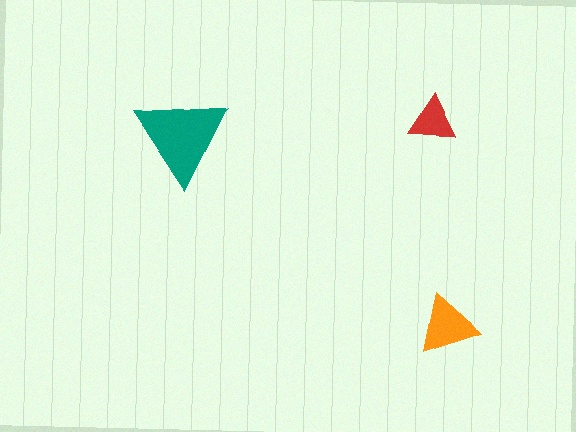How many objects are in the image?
There are 3 objects in the image.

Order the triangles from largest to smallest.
the teal one, the orange one, the red one.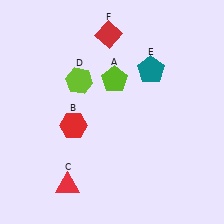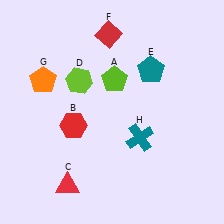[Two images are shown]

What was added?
An orange pentagon (G), a teal cross (H) were added in Image 2.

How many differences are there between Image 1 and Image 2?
There are 2 differences between the two images.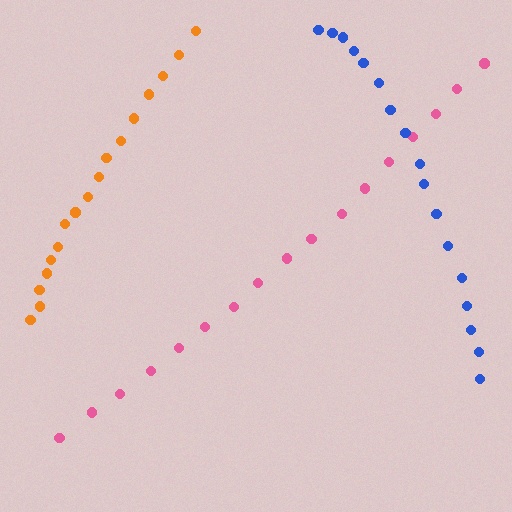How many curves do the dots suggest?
There are 3 distinct paths.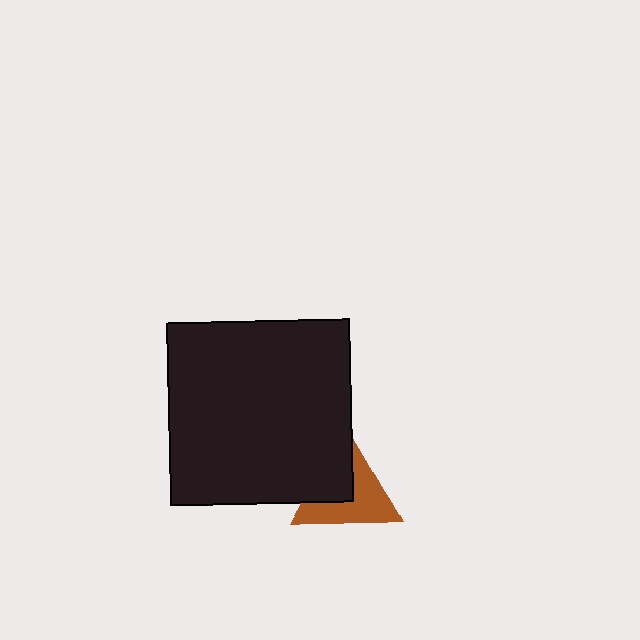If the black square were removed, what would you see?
You would see the complete brown triangle.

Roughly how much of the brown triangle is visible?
About half of it is visible (roughly 58%).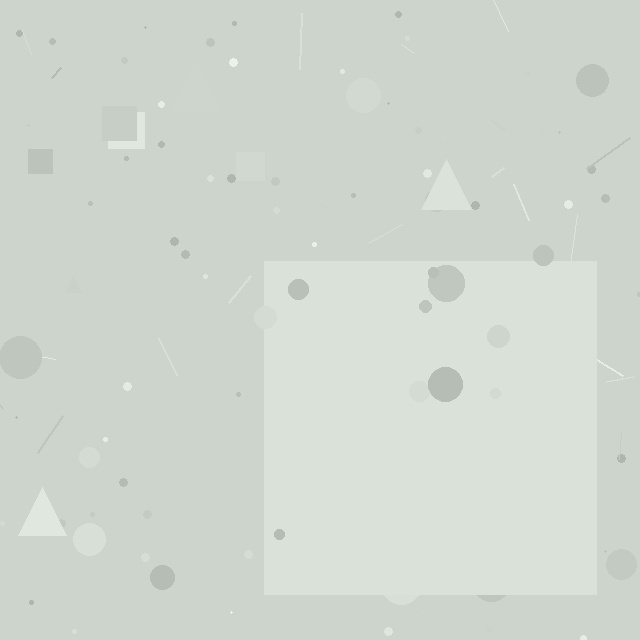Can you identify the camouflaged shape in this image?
The camouflaged shape is a square.